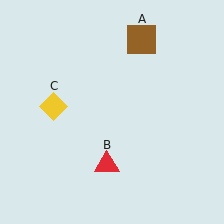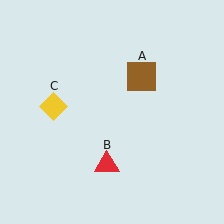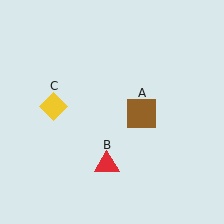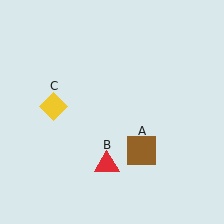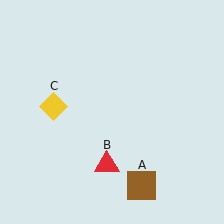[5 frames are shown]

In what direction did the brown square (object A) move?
The brown square (object A) moved down.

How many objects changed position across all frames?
1 object changed position: brown square (object A).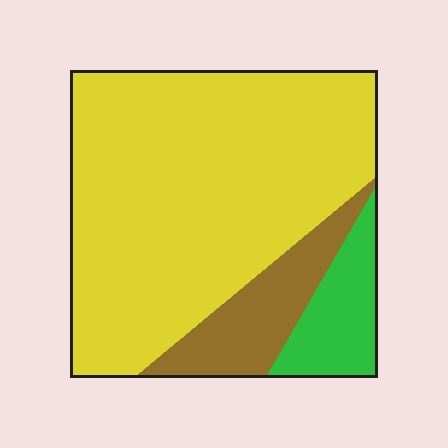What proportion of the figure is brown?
Brown takes up less than a sixth of the figure.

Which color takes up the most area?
Yellow, at roughly 75%.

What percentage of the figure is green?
Green covers about 10% of the figure.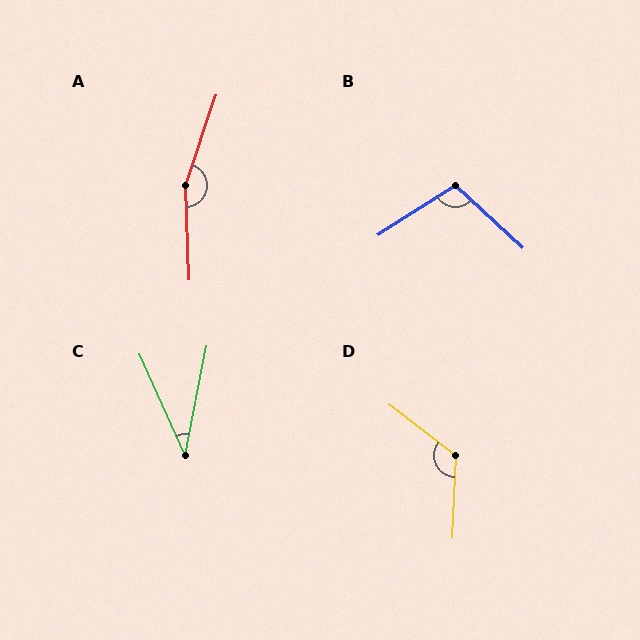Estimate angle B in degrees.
Approximately 104 degrees.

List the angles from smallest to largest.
C (35°), B (104°), D (125°), A (160°).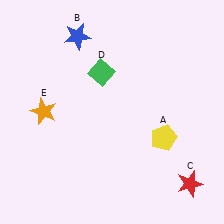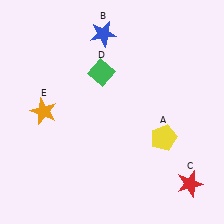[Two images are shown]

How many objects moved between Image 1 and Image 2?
1 object moved between the two images.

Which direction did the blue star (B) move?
The blue star (B) moved right.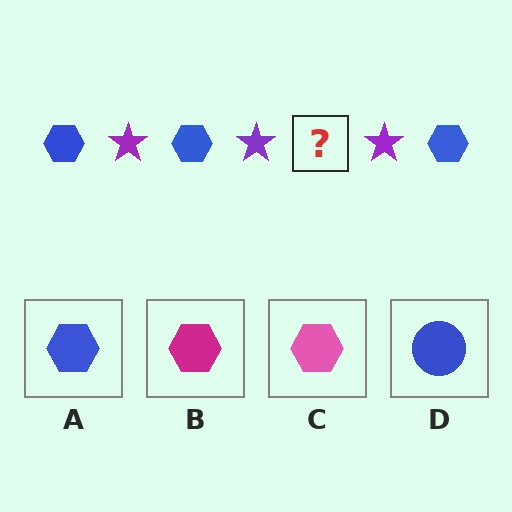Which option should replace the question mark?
Option A.